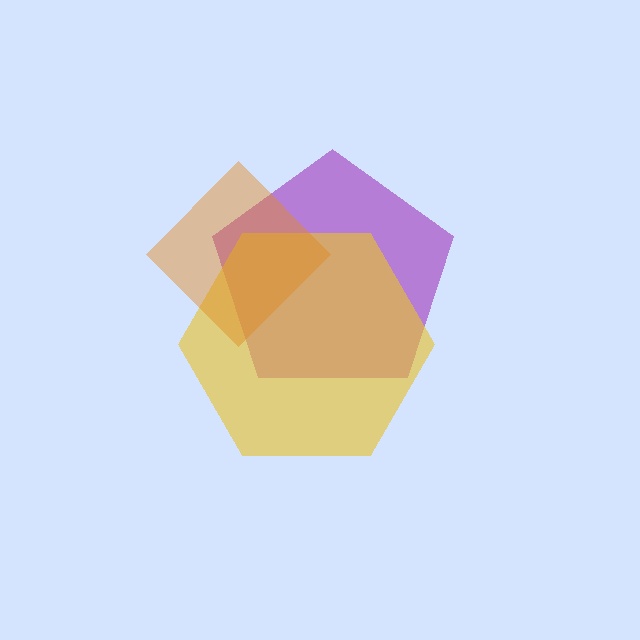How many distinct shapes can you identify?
There are 3 distinct shapes: a purple pentagon, a yellow hexagon, an orange diamond.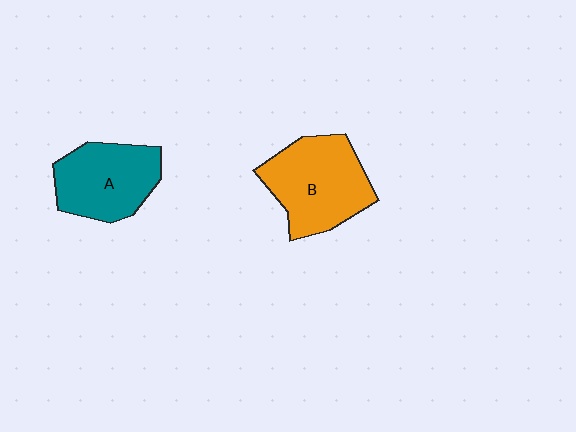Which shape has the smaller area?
Shape A (teal).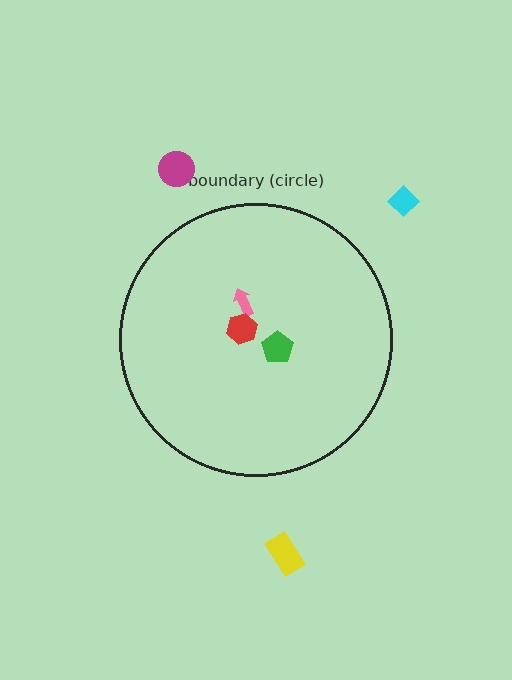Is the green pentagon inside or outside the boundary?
Inside.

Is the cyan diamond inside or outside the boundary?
Outside.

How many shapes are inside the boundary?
3 inside, 3 outside.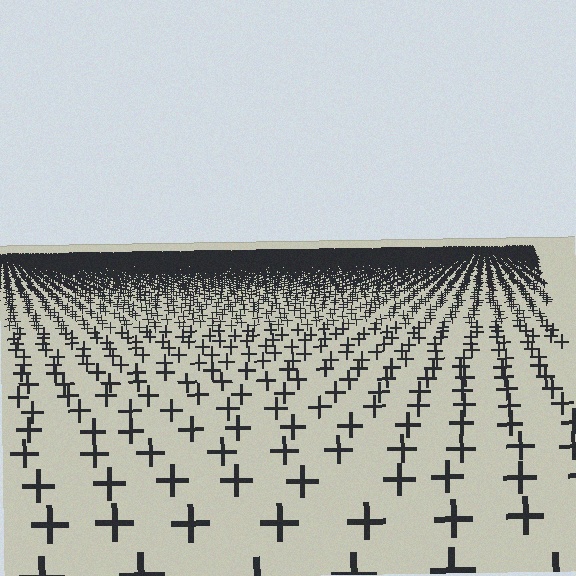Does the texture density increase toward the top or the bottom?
Density increases toward the top.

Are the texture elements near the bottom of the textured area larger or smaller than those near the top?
Larger. Near the bottom, elements are closer to the viewer and appear at a bigger on-screen size.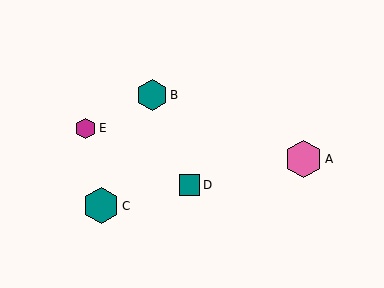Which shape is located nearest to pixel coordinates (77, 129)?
The magenta hexagon (labeled E) at (86, 128) is nearest to that location.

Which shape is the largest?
The pink hexagon (labeled A) is the largest.